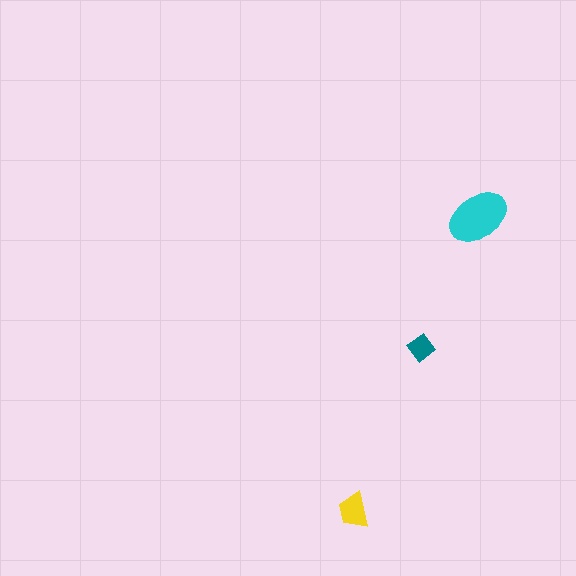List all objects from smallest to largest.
The teal diamond, the yellow trapezoid, the cyan ellipse.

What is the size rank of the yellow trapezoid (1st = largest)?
2nd.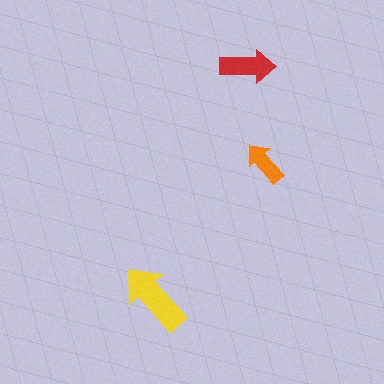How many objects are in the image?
There are 3 objects in the image.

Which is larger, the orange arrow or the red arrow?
The red one.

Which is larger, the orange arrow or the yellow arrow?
The yellow one.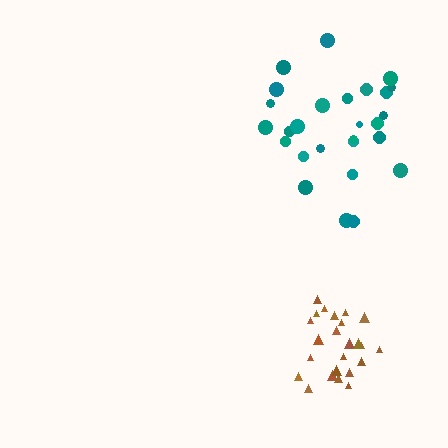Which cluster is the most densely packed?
Brown.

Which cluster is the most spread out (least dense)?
Teal.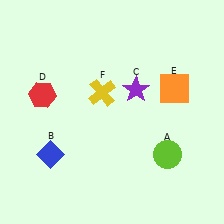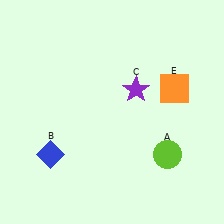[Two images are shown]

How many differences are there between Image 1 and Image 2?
There are 2 differences between the two images.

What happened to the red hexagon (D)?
The red hexagon (D) was removed in Image 2. It was in the top-left area of Image 1.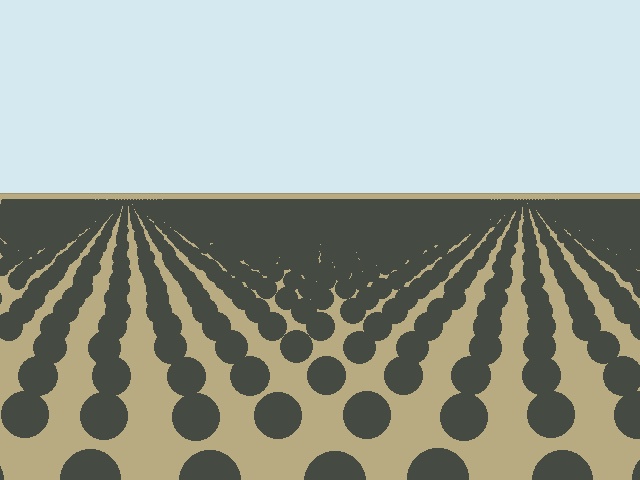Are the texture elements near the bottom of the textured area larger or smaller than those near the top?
Larger. Near the bottom, elements are closer to the viewer and appear at a bigger on-screen size.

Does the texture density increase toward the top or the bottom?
Density increases toward the top.